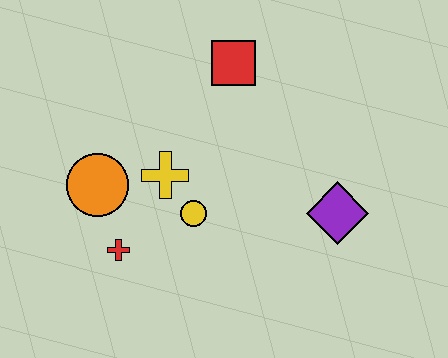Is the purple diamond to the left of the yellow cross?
No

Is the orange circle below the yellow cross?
Yes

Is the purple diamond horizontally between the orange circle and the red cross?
No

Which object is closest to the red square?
The yellow cross is closest to the red square.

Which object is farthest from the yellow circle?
The red square is farthest from the yellow circle.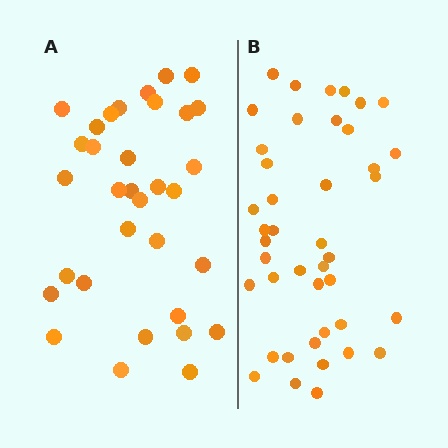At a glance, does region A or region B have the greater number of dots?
Region B (the right region) has more dots.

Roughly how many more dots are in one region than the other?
Region B has roughly 8 or so more dots than region A.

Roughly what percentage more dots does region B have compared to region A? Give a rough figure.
About 25% more.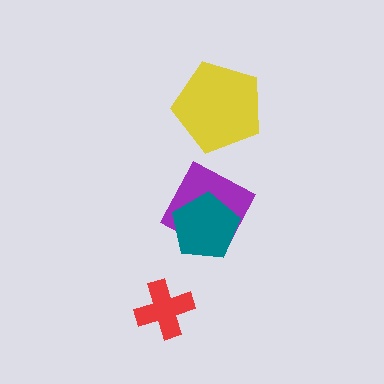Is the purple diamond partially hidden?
Yes, it is partially covered by another shape.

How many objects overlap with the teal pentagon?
1 object overlaps with the teal pentagon.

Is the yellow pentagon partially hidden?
No, no other shape covers it.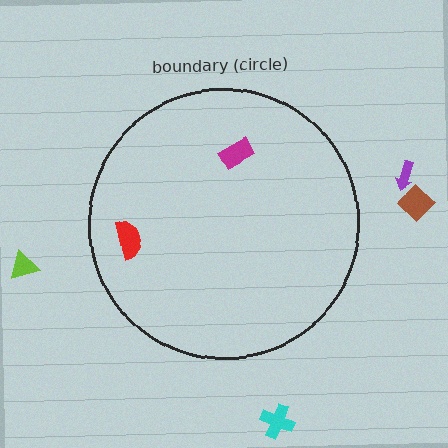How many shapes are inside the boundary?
2 inside, 4 outside.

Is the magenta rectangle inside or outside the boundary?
Inside.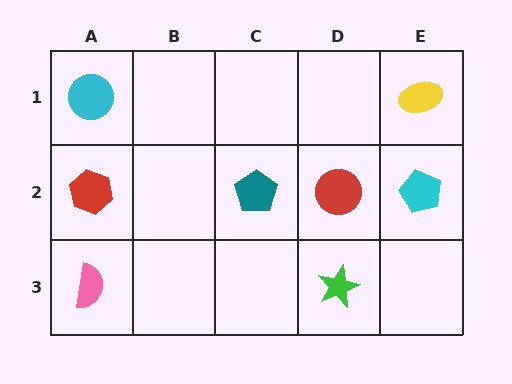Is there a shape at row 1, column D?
No, that cell is empty.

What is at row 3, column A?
A pink semicircle.